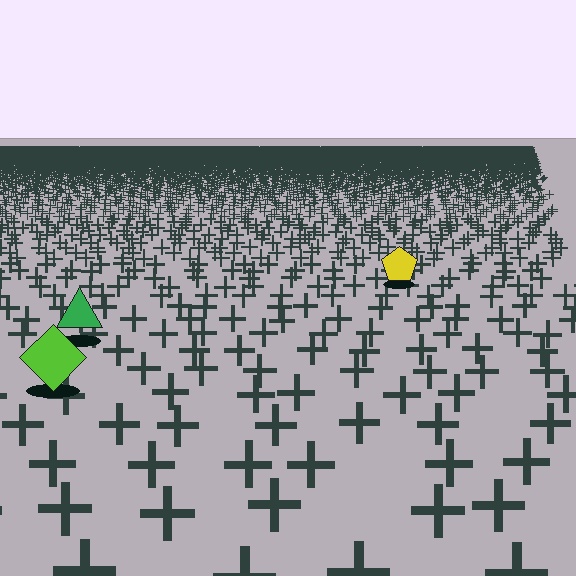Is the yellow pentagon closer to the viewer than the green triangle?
No. The green triangle is closer — you can tell from the texture gradient: the ground texture is coarser near it.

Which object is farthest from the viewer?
The yellow pentagon is farthest from the viewer. It appears smaller and the ground texture around it is denser.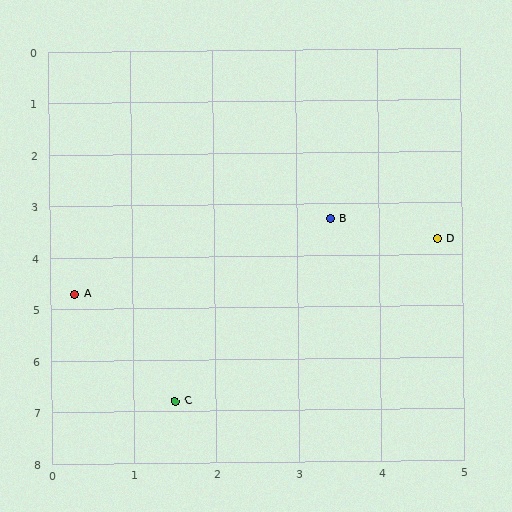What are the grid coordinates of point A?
Point A is at approximately (0.3, 4.7).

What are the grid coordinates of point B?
Point B is at approximately (3.4, 3.3).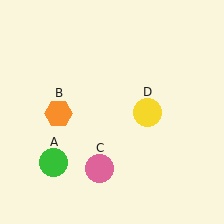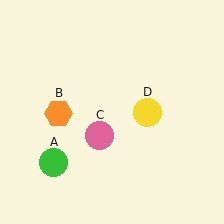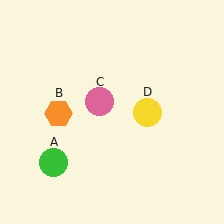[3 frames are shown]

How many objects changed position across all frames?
1 object changed position: pink circle (object C).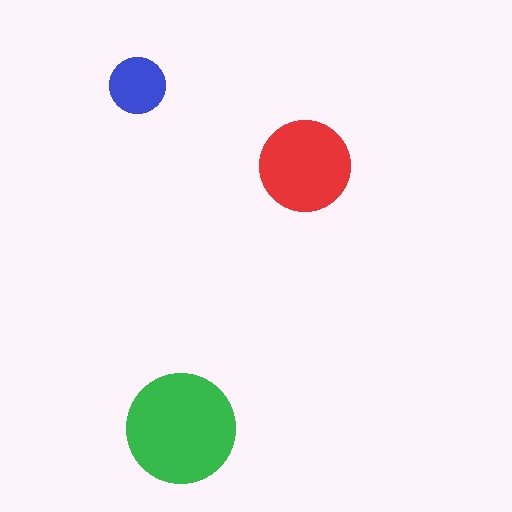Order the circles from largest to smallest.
the green one, the red one, the blue one.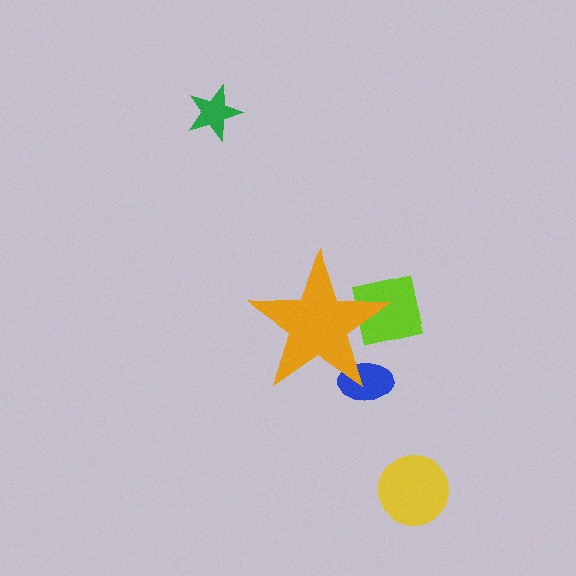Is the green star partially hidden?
No, the green star is fully visible.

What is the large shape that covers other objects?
An orange star.